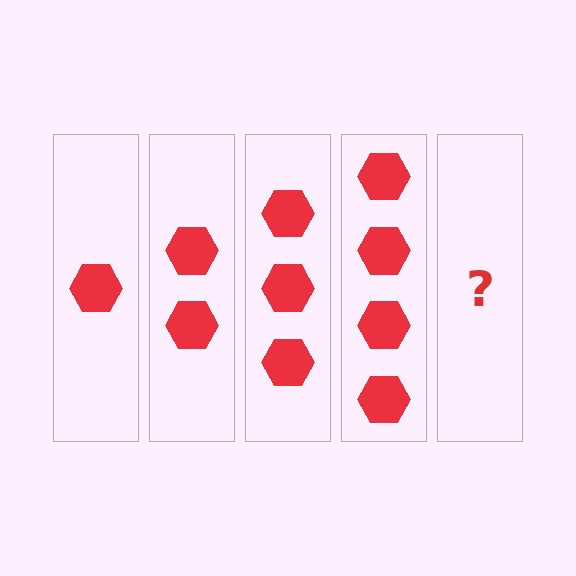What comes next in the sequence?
The next element should be 5 hexagons.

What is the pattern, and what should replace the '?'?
The pattern is that each step adds one more hexagon. The '?' should be 5 hexagons.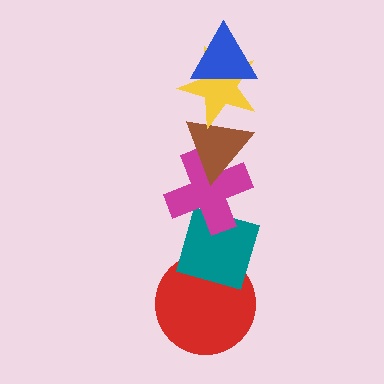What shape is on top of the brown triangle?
The yellow star is on top of the brown triangle.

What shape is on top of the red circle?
The teal diamond is on top of the red circle.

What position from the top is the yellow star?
The yellow star is 2nd from the top.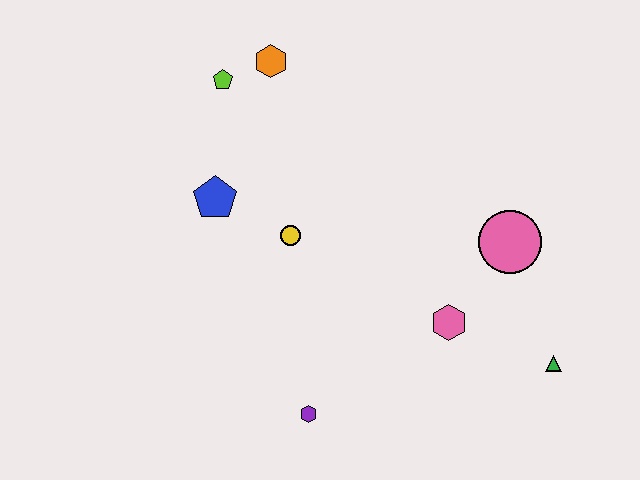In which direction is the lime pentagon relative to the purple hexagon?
The lime pentagon is above the purple hexagon.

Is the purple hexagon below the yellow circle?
Yes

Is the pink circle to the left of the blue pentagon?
No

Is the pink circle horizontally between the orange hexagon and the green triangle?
Yes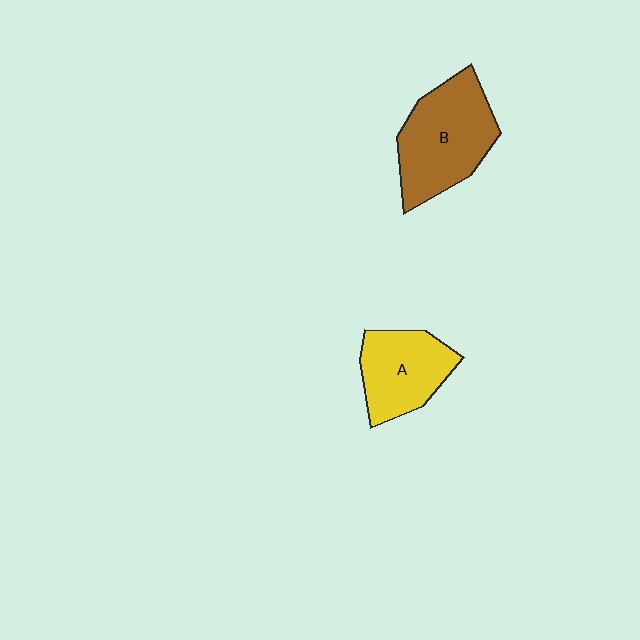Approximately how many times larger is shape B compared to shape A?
Approximately 1.3 times.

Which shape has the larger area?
Shape B (brown).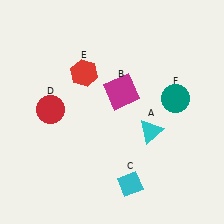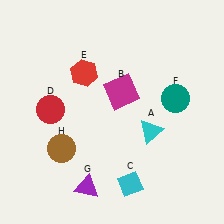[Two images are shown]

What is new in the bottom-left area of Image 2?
A brown circle (H) was added in the bottom-left area of Image 2.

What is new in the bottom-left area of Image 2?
A purple triangle (G) was added in the bottom-left area of Image 2.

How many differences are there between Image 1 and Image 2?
There are 2 differences between the two images.